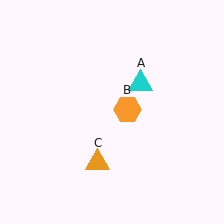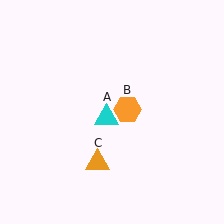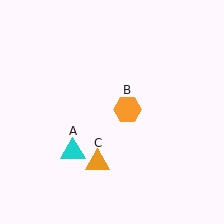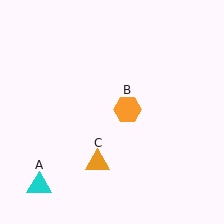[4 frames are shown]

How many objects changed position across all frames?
1 object changed position: cyan triangle (object A).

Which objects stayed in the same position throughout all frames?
Orange hexagon (object B) and orange triangle (object C) remained stationary.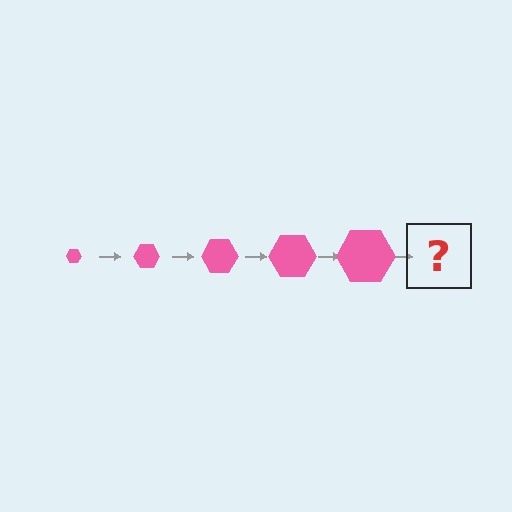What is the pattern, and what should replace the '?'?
The pattern is that the hexagon gets progressively larger each step. The '?' should be a pink hexagon, larger than the previous one.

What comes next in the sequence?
The next element should be a pink hexagon, larger than the previous one.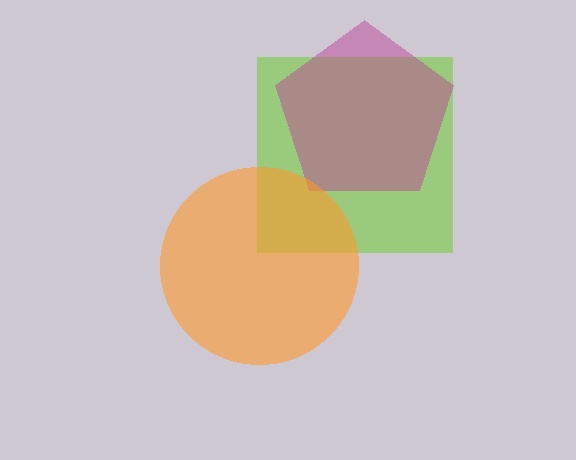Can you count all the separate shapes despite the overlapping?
Yes, there are 3 separate shapes.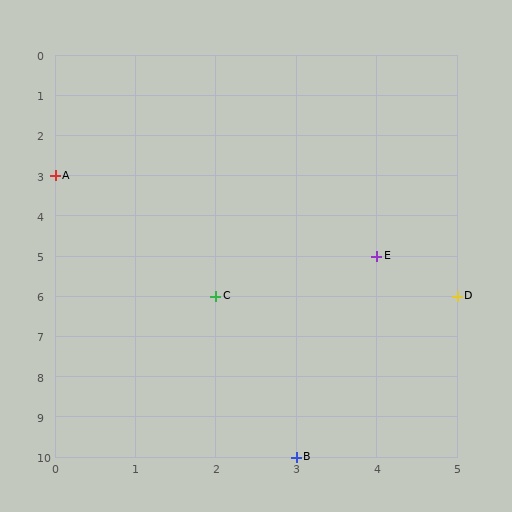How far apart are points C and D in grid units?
Points C and D are 3 columns apart.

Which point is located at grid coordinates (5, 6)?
Point D is at (5, 6).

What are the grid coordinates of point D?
Point D is at grid coordinates (5, 6).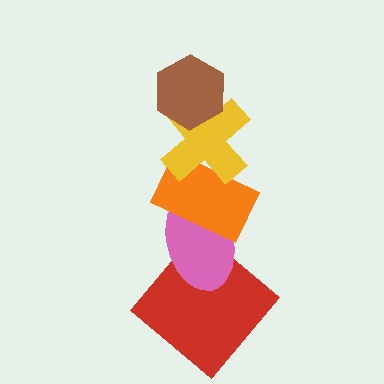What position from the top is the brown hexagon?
The brown hexagon is 1st from the top.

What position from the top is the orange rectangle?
The orange rectangle is 3rd from the top.